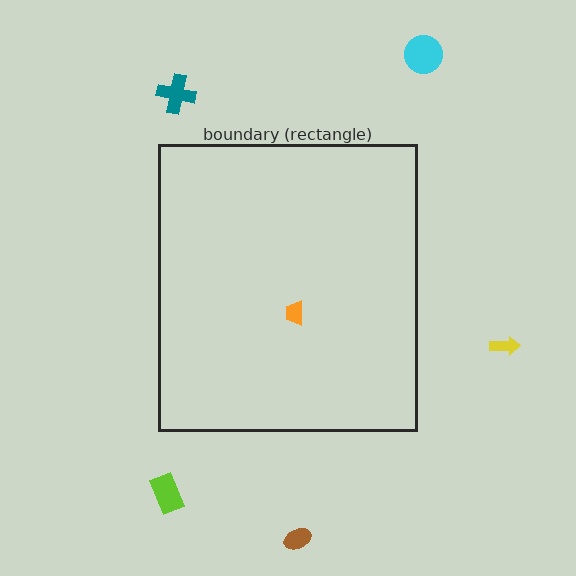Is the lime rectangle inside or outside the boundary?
Outside.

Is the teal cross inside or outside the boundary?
Outside.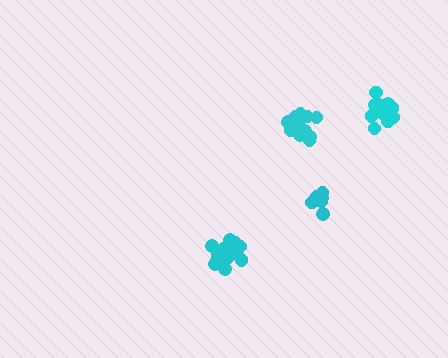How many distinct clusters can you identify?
There are 4 distinct clusters.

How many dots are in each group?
Group 1: 13 dots, Group 2: 13 dots, Group 3: 15 dots, Group 4: 9 dots (50 total).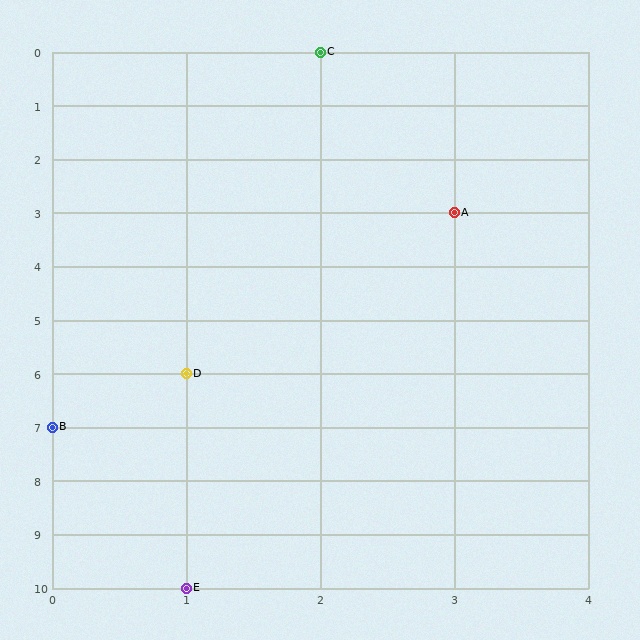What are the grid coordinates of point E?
Point E is at grid coordinates (1, 10).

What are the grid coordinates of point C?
Point C is at grid coordinates (2, 0).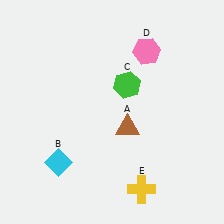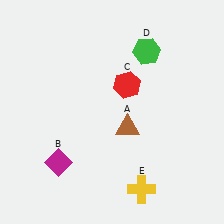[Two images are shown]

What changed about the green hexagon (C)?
In Image 1, C is green. In Image 2, it changed to red.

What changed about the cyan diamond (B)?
In Image 1, B is cyan. In Image 2, it changed to magenta.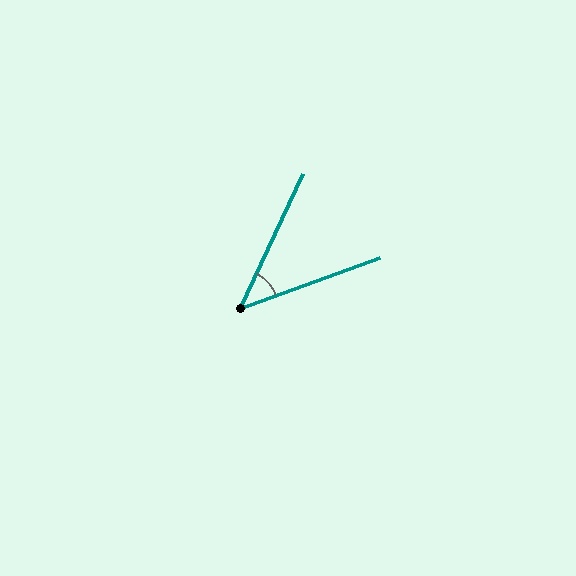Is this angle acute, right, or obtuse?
It is acute.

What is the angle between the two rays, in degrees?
Approximately 45 degrees.